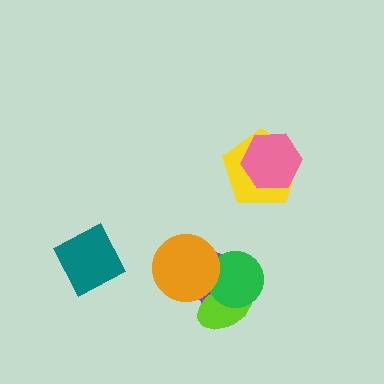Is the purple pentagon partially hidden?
Yes, it is partially covered by another shape.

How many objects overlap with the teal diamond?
0 objects overlap with the teal diamond.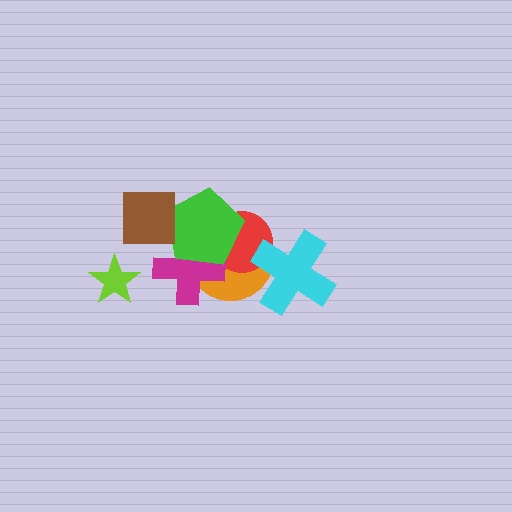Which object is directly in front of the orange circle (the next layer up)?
The red circle is directly in front of the orange circle.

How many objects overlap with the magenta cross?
3 objects overlap with the magenta cross.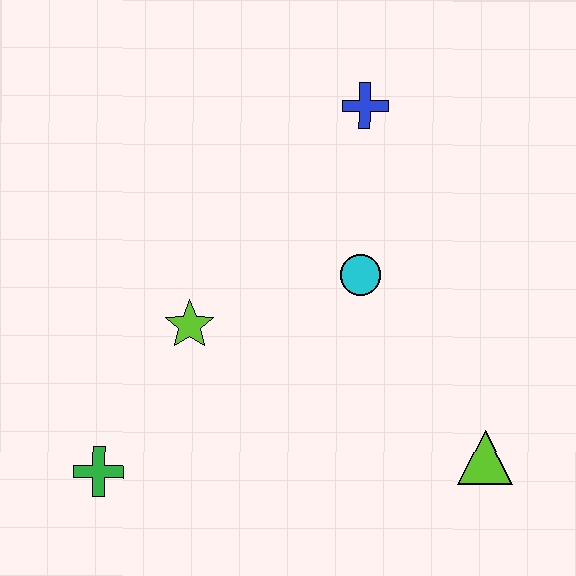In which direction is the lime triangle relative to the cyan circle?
The lime triangle is below the cyan circle.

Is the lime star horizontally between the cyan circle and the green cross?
Yes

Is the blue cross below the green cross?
No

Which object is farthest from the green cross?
The blue cross is farthest from the green cross.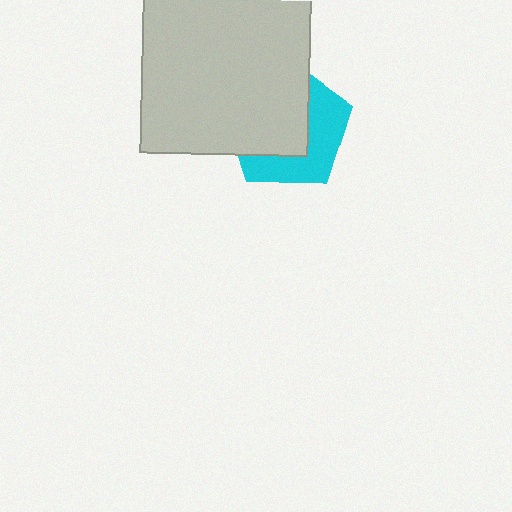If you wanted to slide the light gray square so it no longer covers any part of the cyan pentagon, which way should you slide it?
Slide it toward the upper-left — that is the most direct way to separate the two shapes.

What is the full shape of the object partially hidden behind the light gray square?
The partially hidden object is a cyan pentagon.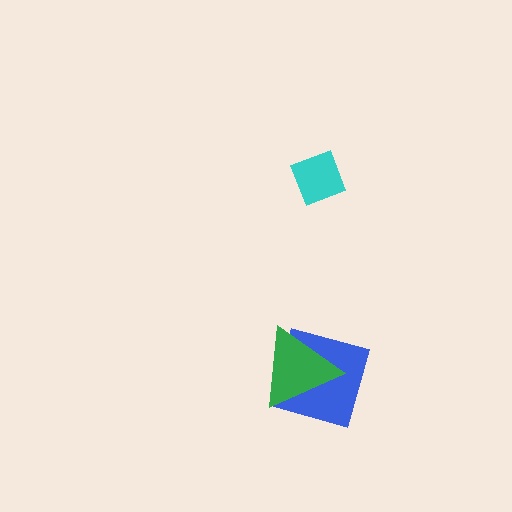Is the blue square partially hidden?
Yes, it is partially covered by another shape.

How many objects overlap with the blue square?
1 object overlaps with the blue square.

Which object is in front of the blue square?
The green triangle is in front of the blue square.